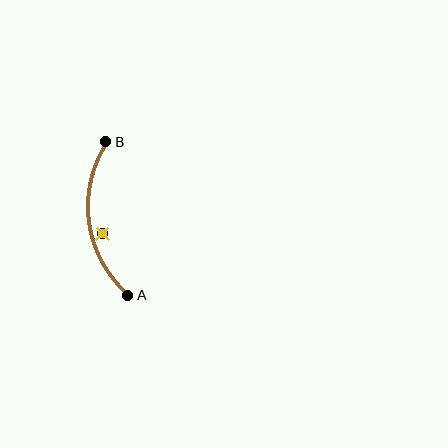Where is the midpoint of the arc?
The arc midpoint is the point on the curve farthest from the straight line joining A and B. It sits to the left of that line.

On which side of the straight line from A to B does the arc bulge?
The arc bulges to the left of the straight line connecting A and B.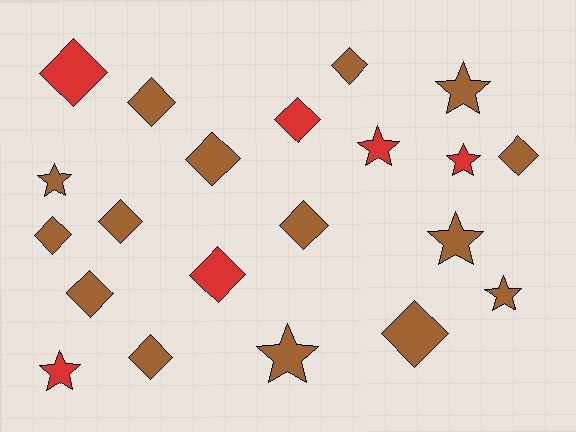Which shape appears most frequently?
Diamond, with 13 objects.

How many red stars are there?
There are 3 red stars.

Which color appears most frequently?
Brown, with 15 objects.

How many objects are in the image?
There are 21 objects.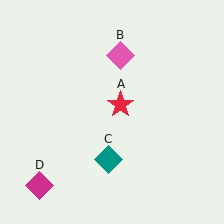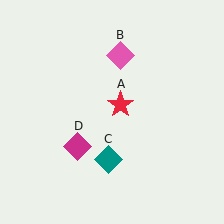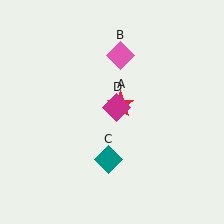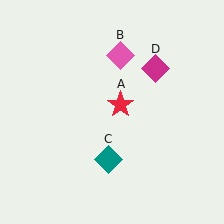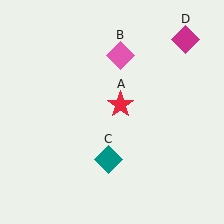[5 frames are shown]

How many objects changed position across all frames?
1 object changed position: magenta diamond (object D).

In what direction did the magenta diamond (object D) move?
The magenta diamond (object D) moved up and to the right.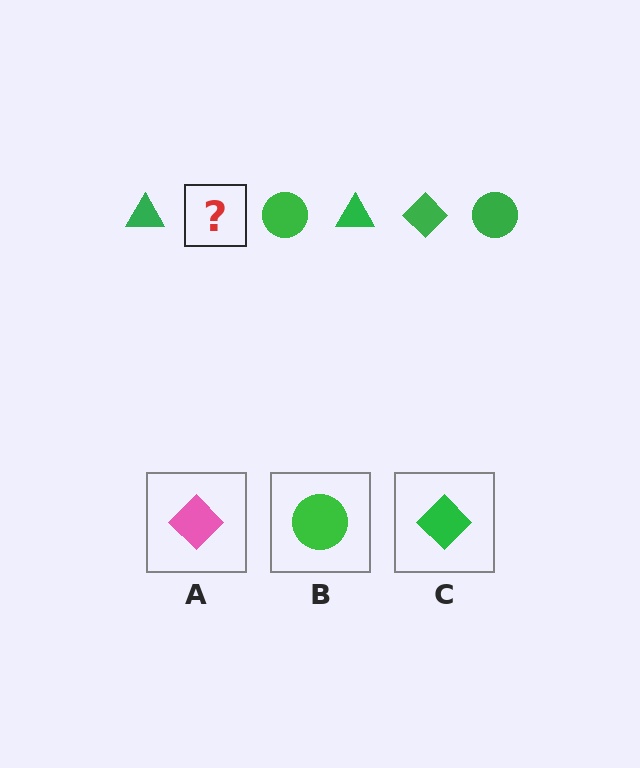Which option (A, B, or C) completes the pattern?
C.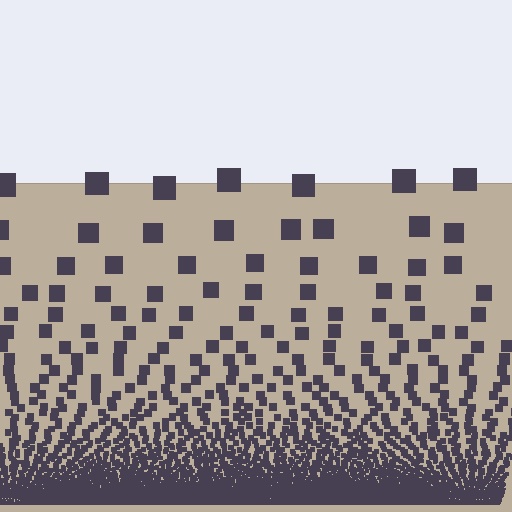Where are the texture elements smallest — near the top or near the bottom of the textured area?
Near the bottom.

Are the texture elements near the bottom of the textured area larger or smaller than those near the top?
Smaller. The gradient is inverted — elements near the bottom are smaller and denser.